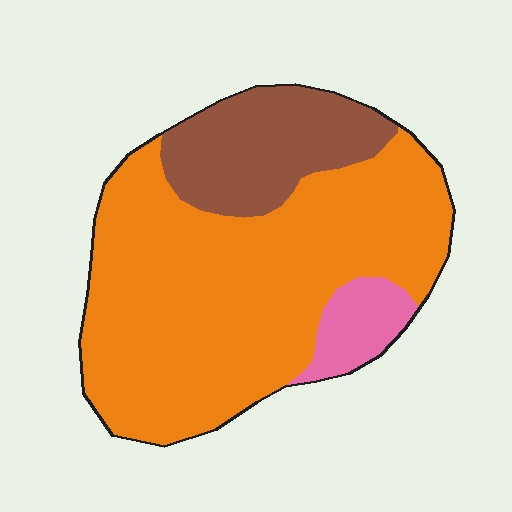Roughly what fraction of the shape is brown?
Brown covers about 20% of the shape.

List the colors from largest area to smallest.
From largest to smallest: orange, brown, pink.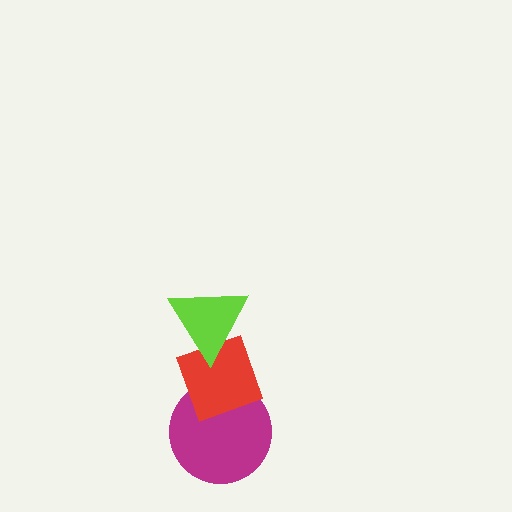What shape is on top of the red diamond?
The lime triangle is on top of the red diamond.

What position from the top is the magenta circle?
The magenta circle is 3rd from the top.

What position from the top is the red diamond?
The red diamond is 2nd from the top.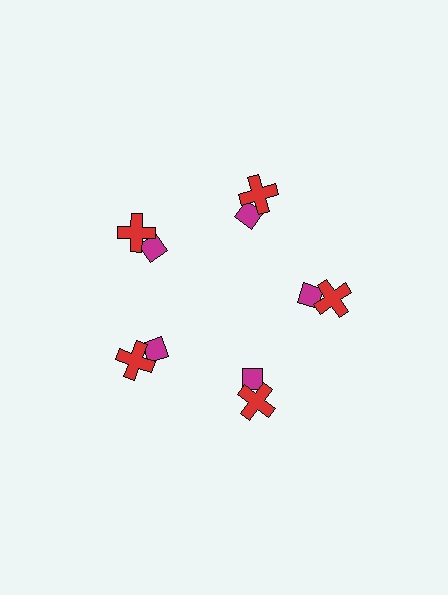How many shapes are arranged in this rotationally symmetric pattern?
There are 10 shapes, arranged in 5 groups of 2.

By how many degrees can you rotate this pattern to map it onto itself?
The pattern maps onto itself every 72 degrees of rotation.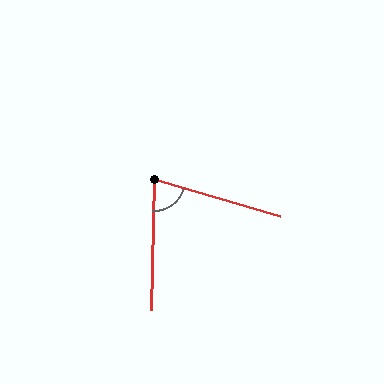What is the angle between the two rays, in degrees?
Approximately 75 degrees.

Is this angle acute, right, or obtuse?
It is acute.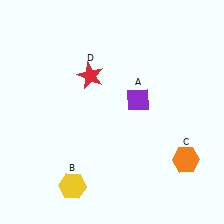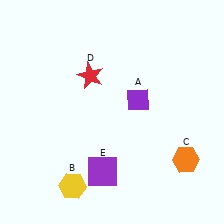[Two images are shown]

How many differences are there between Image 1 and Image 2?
There is 1 difference between the two images.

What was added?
A purple square (E) was added in Image 2.